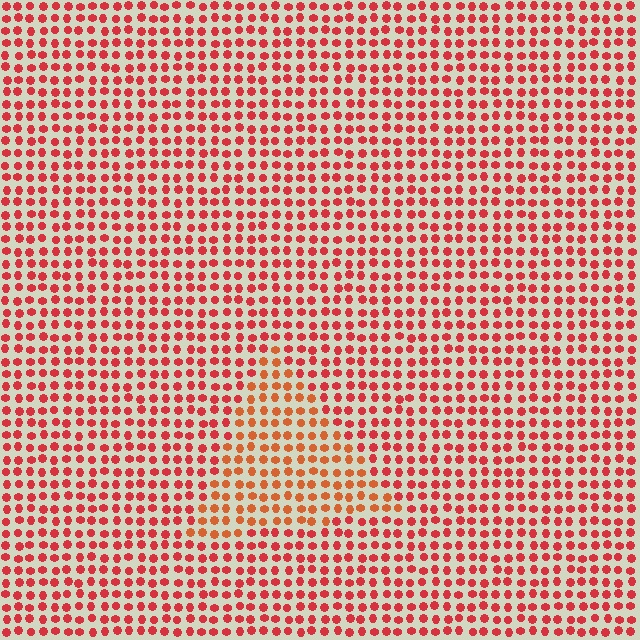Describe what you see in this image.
The image is filled with small red elements in a uniform arrangement. A triangle-shaped region is visible where the elements are tinted to a slightly different hue, forming a subtle color boundary.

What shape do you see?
I see a triangle.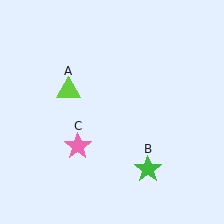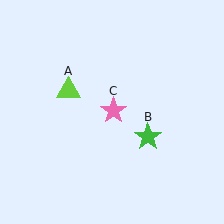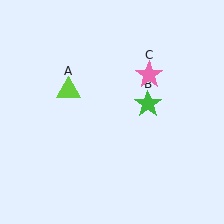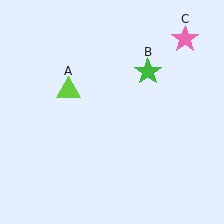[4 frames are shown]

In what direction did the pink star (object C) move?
The pink star (object C) moved up and to the right.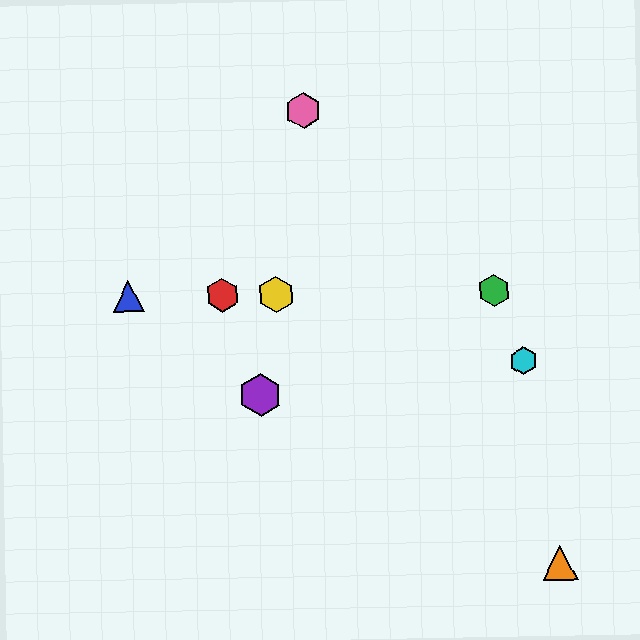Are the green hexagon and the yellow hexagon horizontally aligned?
Yes, both are at y≈290.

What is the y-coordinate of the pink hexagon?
The pink hexagon is at y≈111.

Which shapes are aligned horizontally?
The red hexagon, the blue triangle, the green hexagon, the yellow hexagon are aligned horizontally.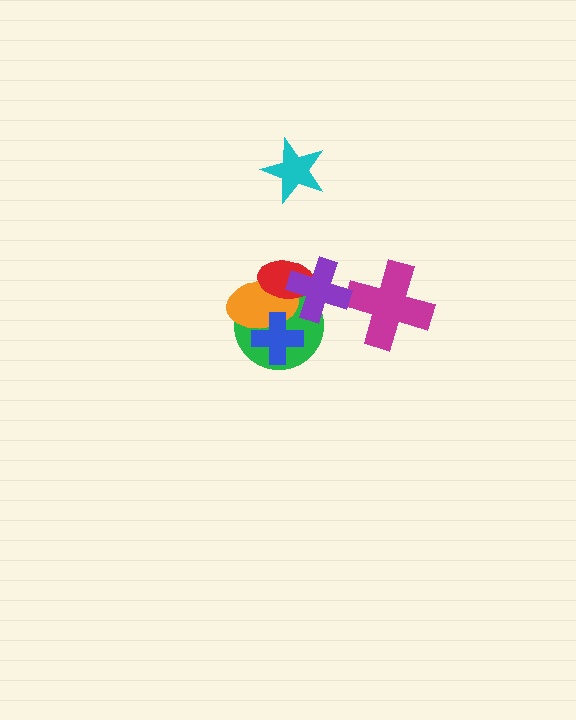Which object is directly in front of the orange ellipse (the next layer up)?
The blue cross is directly in front of the orange ellipse.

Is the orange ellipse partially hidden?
Yes, it is partially covered by another shape.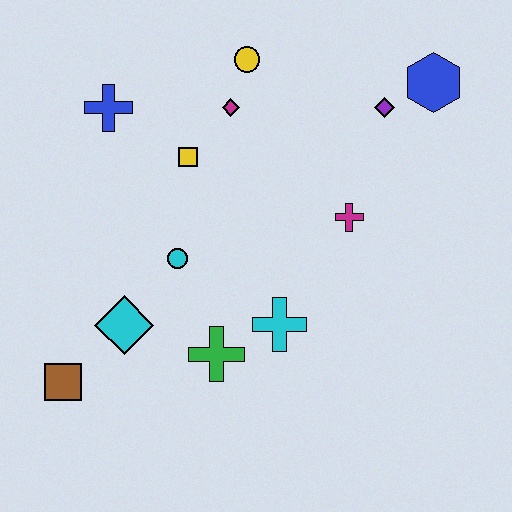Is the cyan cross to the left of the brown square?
No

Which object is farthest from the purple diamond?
The brown square is farthest from the purple diamond.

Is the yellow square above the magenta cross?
Yes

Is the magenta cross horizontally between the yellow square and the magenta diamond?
No